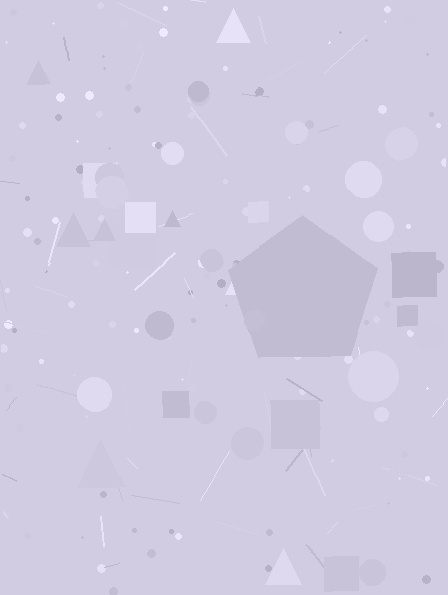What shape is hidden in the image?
A pentagon is hidden in the image.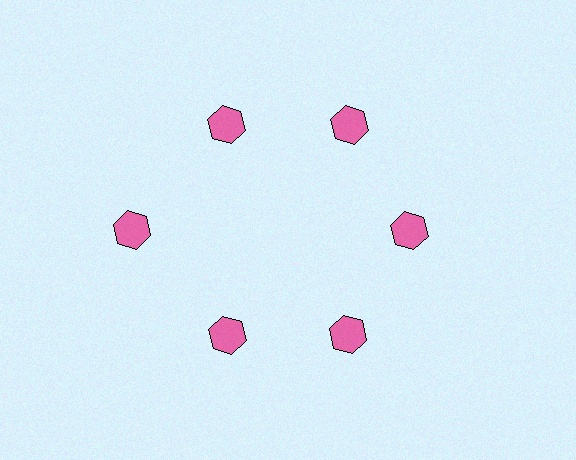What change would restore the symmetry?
The symmetry would be restored by moving it inward, back onto the ring so that all 6 hexagons sit at equal angles and equal distance from the center.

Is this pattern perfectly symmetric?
No. The 6 pink hexagons are arranged in a ring, but one element near the 9 o'clock position is pushed outward from the center, breaking the 6-fold rotational symmetry.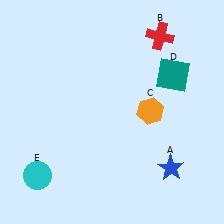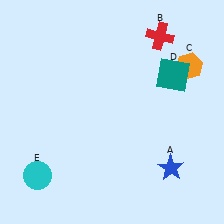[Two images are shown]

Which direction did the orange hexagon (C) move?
The orange hexagon (C) moved up.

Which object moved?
The orange hexagon (C) moved up.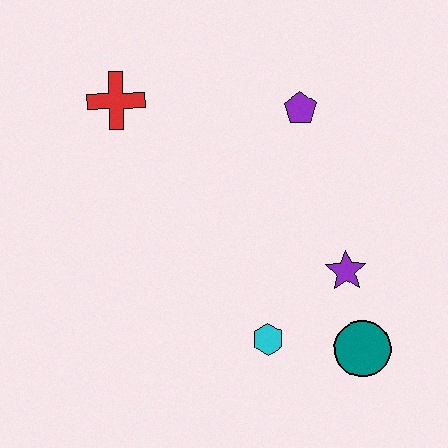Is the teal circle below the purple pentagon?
Yes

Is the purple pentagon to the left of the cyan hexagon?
No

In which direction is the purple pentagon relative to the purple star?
The purple pentagon is above the purple star.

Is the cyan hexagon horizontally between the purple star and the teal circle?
No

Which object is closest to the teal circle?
The purple star is closest to the teal circle.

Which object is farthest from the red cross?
The teal circle is farthest from the red cross.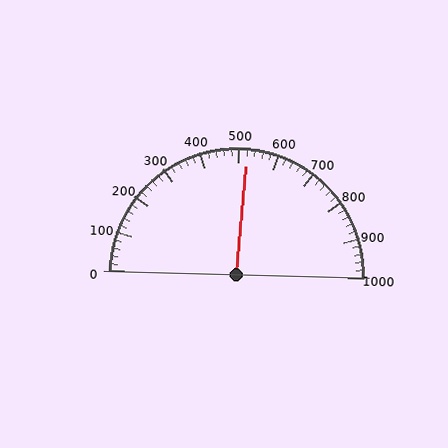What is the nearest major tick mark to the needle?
The nearest major tick mark is 500.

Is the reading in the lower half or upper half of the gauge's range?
The reading is in the upper half of the range (0 to 1000).